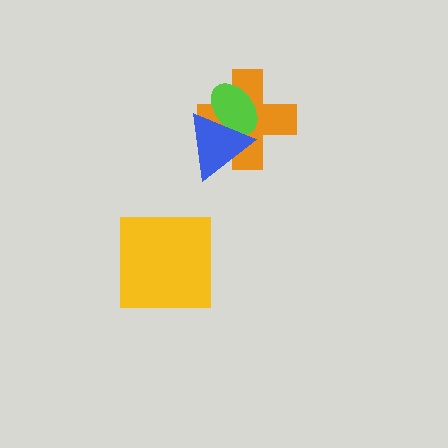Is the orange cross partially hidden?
Yes, it is partially covered by another shape.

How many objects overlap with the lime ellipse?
2 objects overlap with the lime ellipse.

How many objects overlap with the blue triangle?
2 objects overlap with the blue triangle.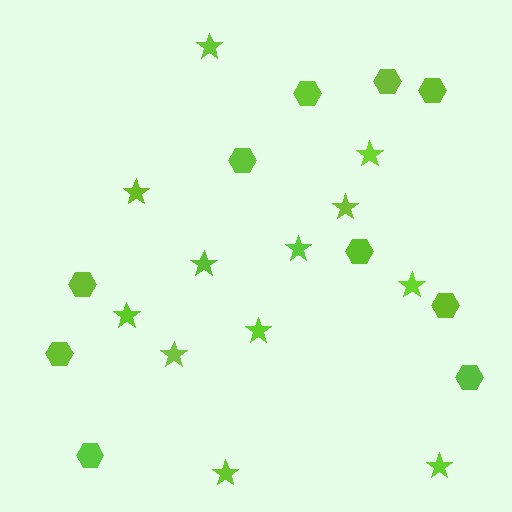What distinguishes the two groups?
There are 2 groups: one group of hexagons (10) and one group of stars (12).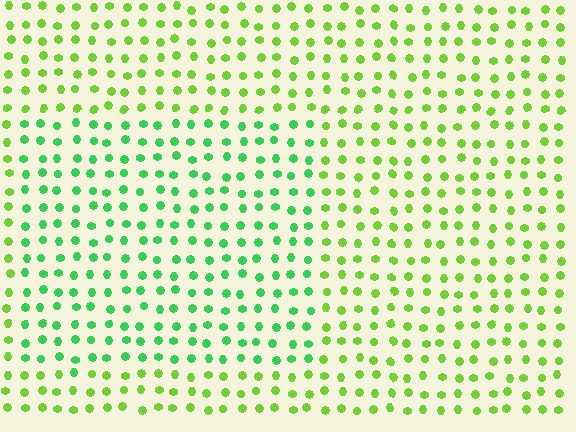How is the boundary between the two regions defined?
The boundary is defined purely by a slight shift in hue (about 36 degrees). Spacing, size, and orientation are identical on both sides.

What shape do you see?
I see a rectangle.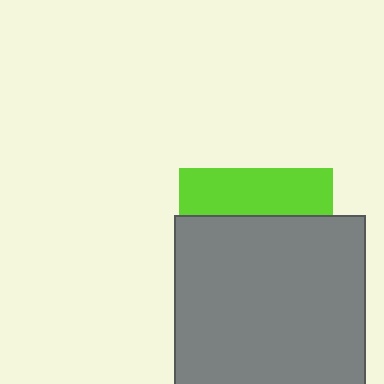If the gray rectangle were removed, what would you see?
You would see the complete lime square.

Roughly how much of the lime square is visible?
A small part of it is visible (roughly 31%).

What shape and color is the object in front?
The object in front is a gray rectangle.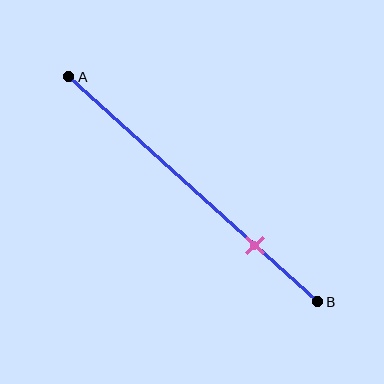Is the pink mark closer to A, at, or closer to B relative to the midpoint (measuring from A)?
The pink mark is closer to point B than the midpoint of segment AB.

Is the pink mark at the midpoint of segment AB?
No, the mark is at about 75% from A, not at the 50% midpoint.